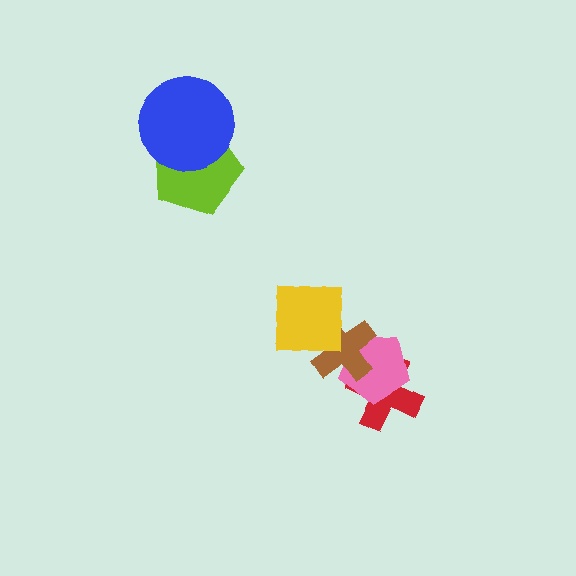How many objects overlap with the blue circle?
1 object overlaps with the blue circle.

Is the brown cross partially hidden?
Yes, it is partially covered by another shape.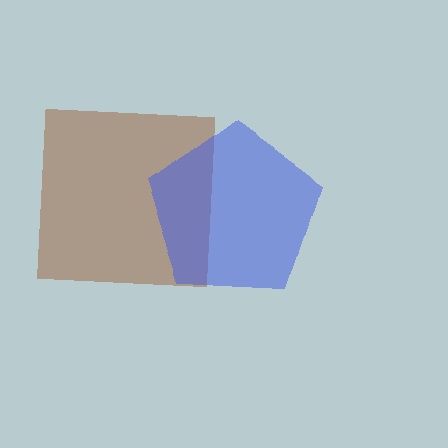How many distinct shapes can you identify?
There are 2 distinct shapes: a brown square, a blue pentagon.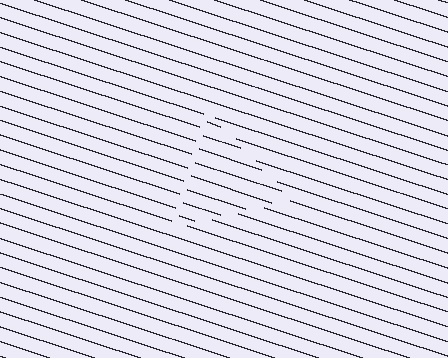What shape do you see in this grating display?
An illusory triangle. The interior of the shape contains the same grating, shifted by half a period — the contour is defined by the phase discontinuity where line-ends from the inner and outer gratings abut.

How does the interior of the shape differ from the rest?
The interior of the shape contains the same grating, shifted by half a period — the contour is defined by the phase discontinuity where line-ends from the inner and outer gratings abut.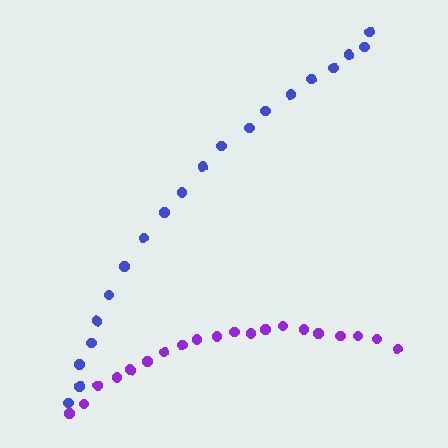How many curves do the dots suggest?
There are 2 distinct paths.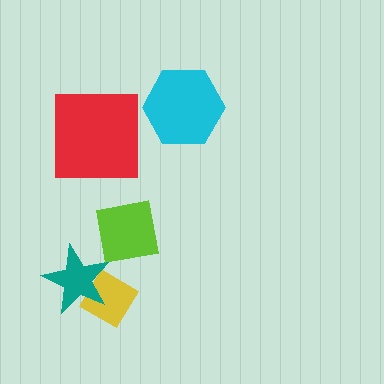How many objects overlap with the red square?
0 objects overlap with the red square.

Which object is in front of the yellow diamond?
The teal star is in front of the yellow diamond.